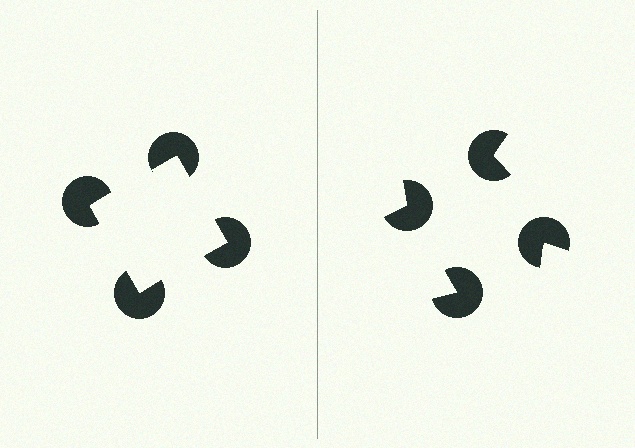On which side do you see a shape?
An illusory square appears on the left side. On the right side the wedge cuts are rotated, so no coherent shape forms.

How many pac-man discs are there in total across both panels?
8 — 4 on each side.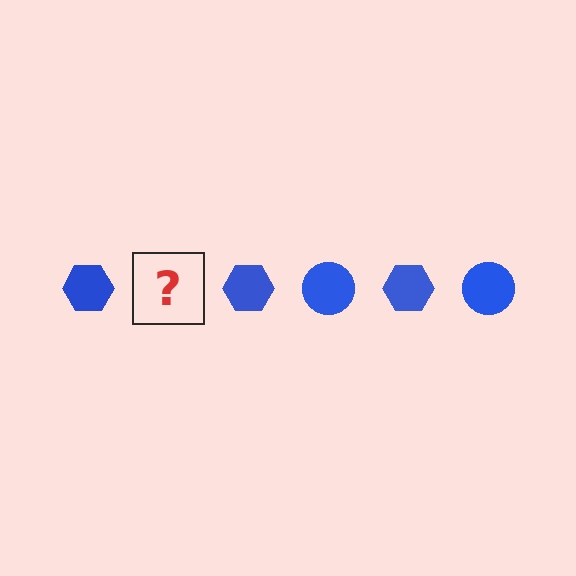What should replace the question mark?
The question mark should be replaced with a blue circle.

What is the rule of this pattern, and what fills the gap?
The rule is that the pattern cycles through hexagon, circle shapes in blue. The gap should be filled with a blue circle.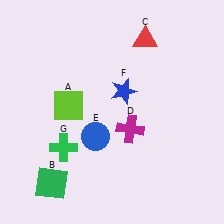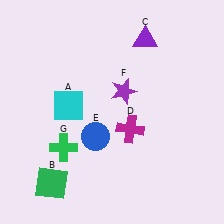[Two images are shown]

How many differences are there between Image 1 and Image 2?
There are 3 differences between the two images.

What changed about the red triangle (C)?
In Image 1, C is red. In Image 2, it changed to purple.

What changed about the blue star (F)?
In Image 1, F is blue. In Image 2, it changed to purple.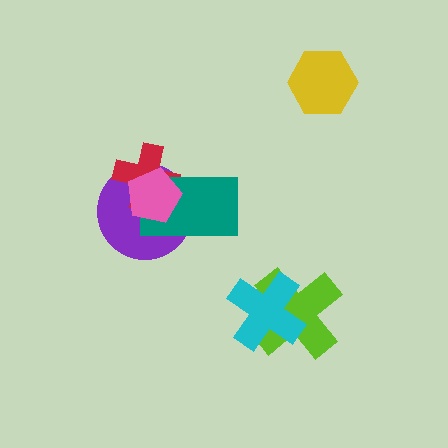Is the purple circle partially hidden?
Yes, it is partially covered by another shape.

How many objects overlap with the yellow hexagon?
0 objects overlap with the yellow hexagon.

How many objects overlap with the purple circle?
3 objects overlap with the purple circle.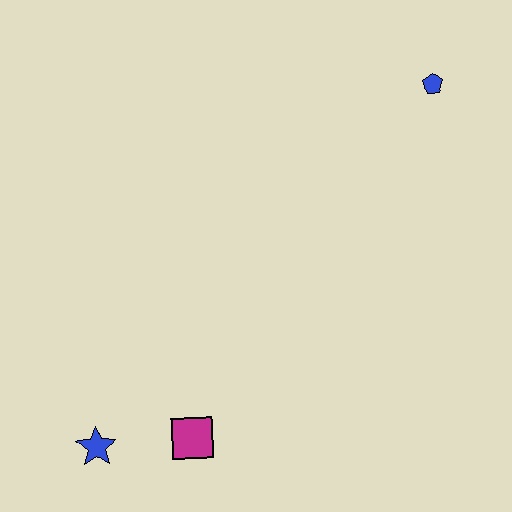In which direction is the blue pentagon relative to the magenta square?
The blue pentagon is above the magenta square.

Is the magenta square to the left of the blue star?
No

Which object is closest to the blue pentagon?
The magenta square is closest to the blue pentagon.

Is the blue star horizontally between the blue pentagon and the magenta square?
No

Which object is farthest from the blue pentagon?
The blue star is farthest from the blue pentagon.